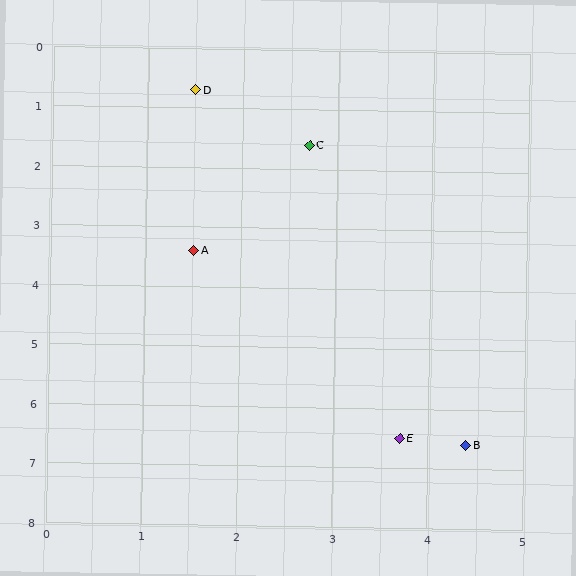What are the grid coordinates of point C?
Point C is at approximately (2.7, 1.6).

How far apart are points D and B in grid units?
Points D and B are about 6.6 grid units apart.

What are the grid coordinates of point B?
Point B is at approximately (4.4, 6.6).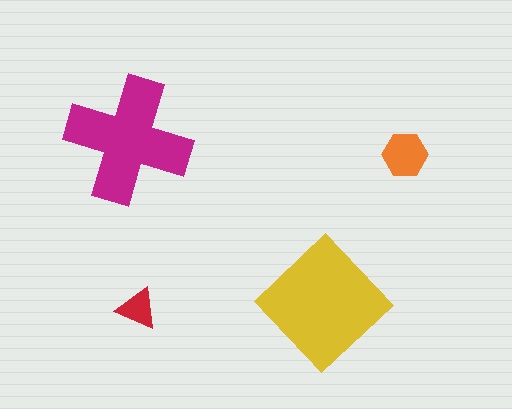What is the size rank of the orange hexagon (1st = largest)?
3rd.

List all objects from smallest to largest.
The red triangle, the orange hexagon, the magenta cross, the yellow diamond.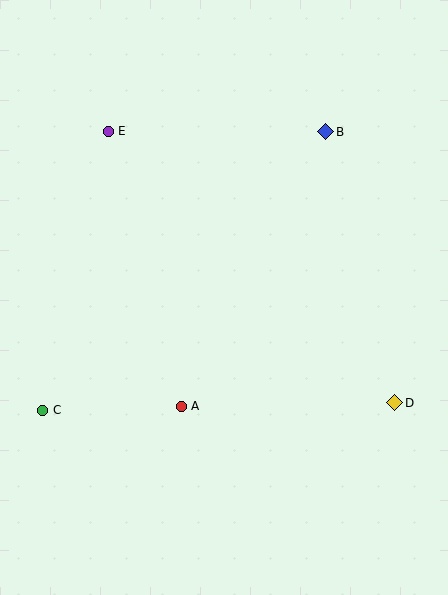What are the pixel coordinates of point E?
Point E is at (108, 131).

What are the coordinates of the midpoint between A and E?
The midpoint between A and E is at (145, 269).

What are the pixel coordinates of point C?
Point C is at (43, 410).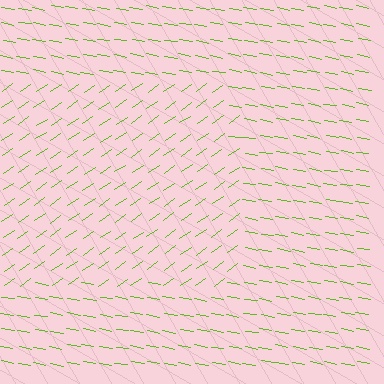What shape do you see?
I see a rectangle.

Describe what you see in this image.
The image is filled with small lime line segments. A rectangle region in the image has lines oriented differently from the surrounding lines, creating a visible texture boundary.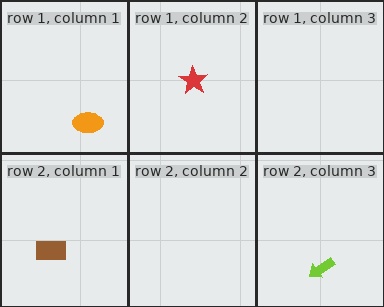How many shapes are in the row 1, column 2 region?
1.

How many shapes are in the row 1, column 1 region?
1.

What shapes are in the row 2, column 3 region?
The lime arrow.